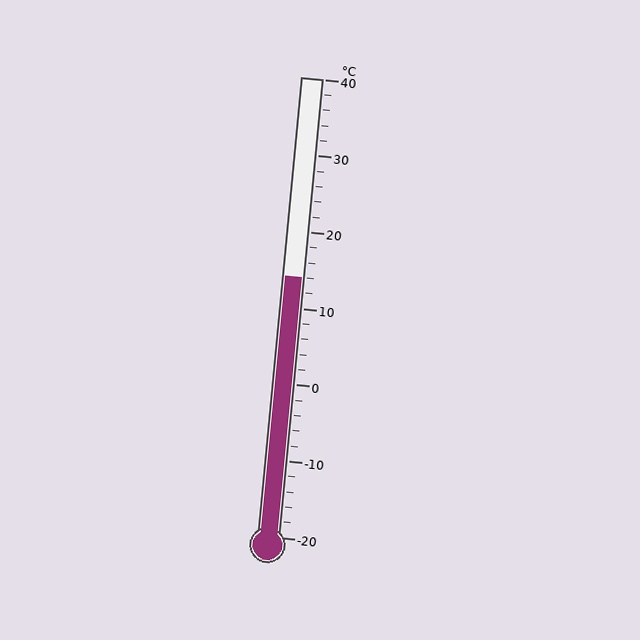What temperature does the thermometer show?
The thermometer shows approximately 14°C.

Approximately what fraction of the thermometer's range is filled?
The thermometer is filled to approximately 55% of its range.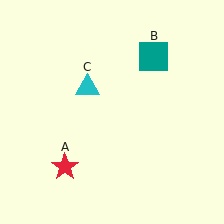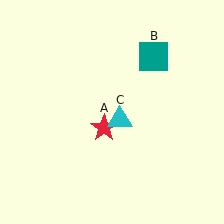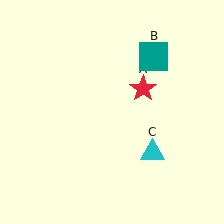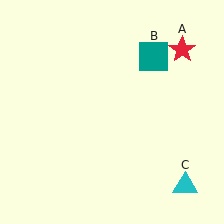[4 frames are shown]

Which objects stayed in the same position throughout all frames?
Teal square (object B) remained stationary.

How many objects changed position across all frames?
2 objects changed position: red star (object A), cyan triangle (object C).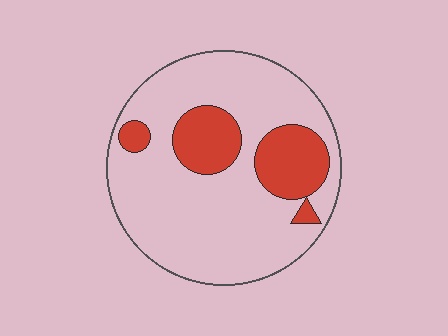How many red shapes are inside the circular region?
4.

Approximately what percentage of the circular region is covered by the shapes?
Approximately 20%.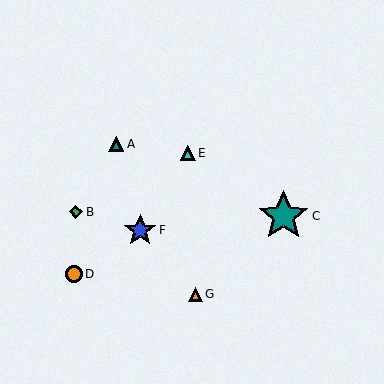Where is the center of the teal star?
The center of the teal star is at (284, 216).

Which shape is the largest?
The teal star (labeled C) is the largest.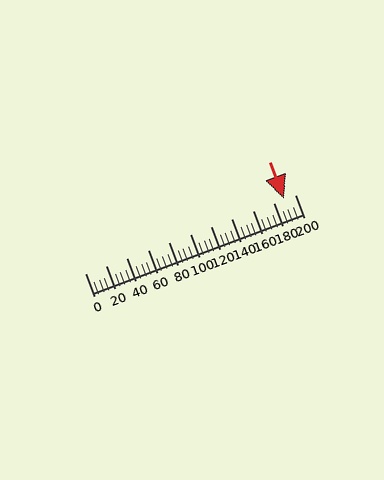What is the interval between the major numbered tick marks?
The major tick marks are spaced 20 units apart.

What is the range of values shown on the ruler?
The ruler shows values from 0 to 200.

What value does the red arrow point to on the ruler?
The red arrow points to approximately 189.